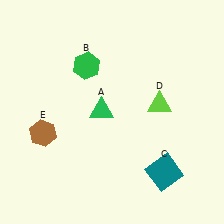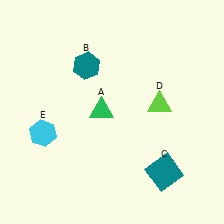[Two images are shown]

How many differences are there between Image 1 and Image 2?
There are 2 differences between the two images.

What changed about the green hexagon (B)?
In Image 1, B is green. In Image 2, it changed to teal.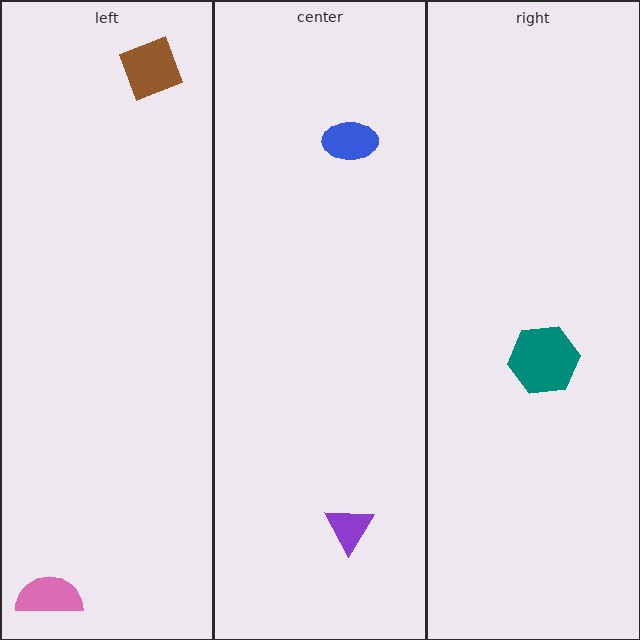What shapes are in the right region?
The teal hexagon.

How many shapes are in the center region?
2.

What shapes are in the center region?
The purple triangle, the blue ellipse.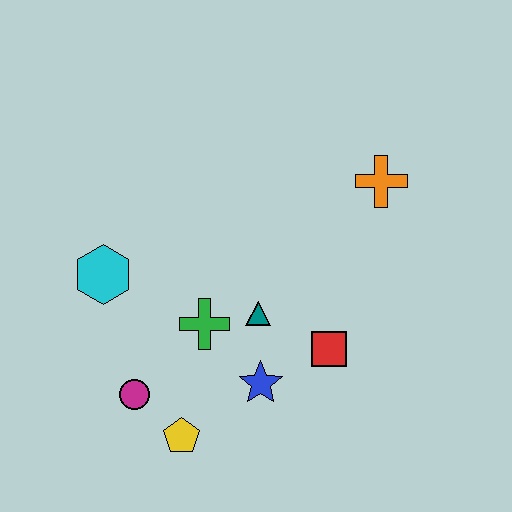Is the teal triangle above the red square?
Yes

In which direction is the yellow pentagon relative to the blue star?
The yellow pentagon is to the left of the blue star.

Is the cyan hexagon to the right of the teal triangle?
No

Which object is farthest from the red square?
The cyan hexagon is farthest from the red square.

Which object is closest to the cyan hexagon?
The green cross is closest to the cyan hexagon.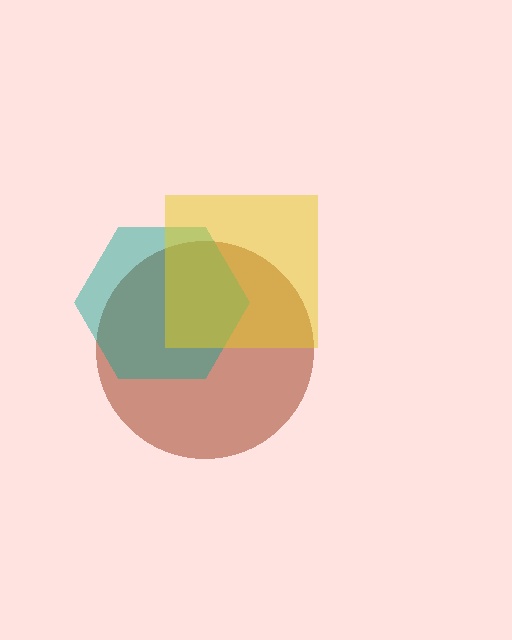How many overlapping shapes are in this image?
There are 3 overlapping shapes in the image.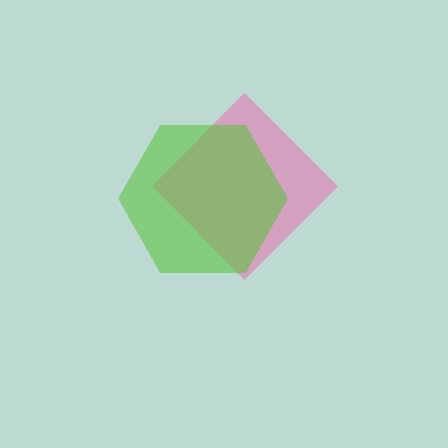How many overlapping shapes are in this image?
There are 2 overlapping shapes in the image.